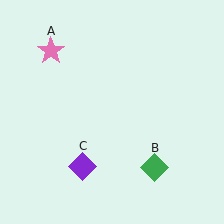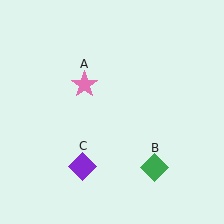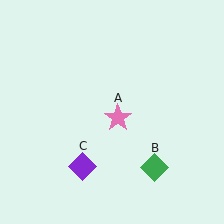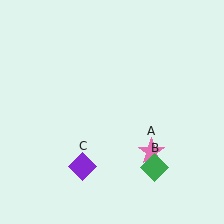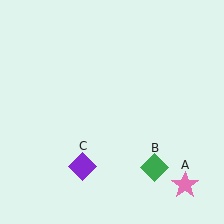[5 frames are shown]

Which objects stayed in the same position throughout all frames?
Green diamond (object B) and purple diamond (object C) remained stationary.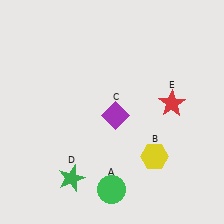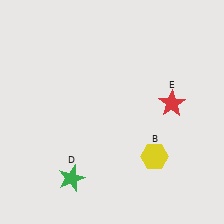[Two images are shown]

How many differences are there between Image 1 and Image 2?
There are 2 differences between the two images.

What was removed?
The purple diamond (C), the green circle (A) were removed in Image 2.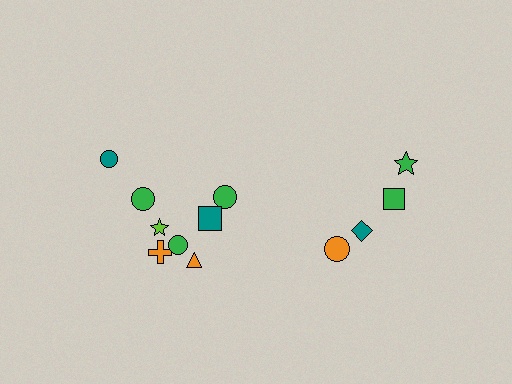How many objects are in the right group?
There are 4 objects.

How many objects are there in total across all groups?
There are 12 objects.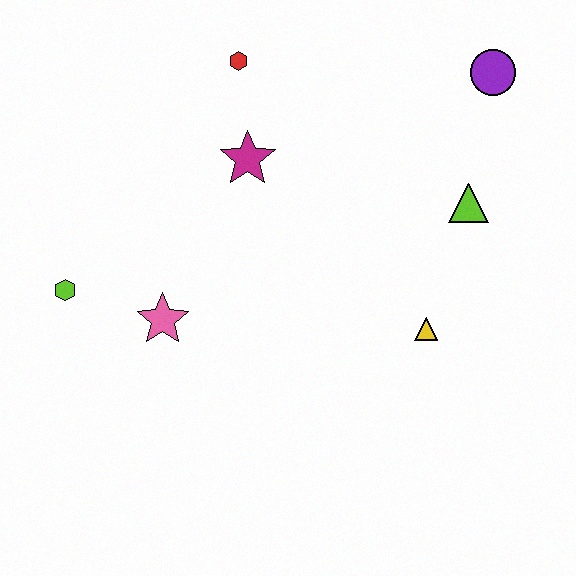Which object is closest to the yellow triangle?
The lime triangle is closest to the yellow triangle.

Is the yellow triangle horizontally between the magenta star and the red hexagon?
No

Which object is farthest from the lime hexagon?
The purple circle is farthest from the lime hexagon.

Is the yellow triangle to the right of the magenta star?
Yes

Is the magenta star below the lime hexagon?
No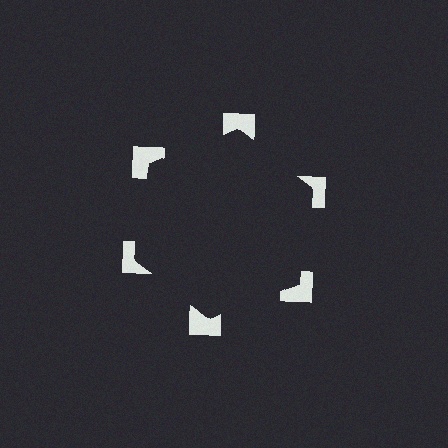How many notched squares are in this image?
There are 6 — one at each vertex of the illusory hexagon.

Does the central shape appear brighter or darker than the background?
It typically appears slightly darker than the background, even though no actual brightness change is drawn.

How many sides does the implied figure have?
6 sides.